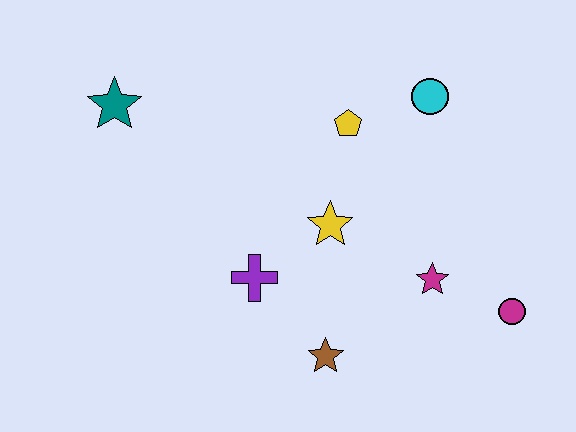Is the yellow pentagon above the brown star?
Yes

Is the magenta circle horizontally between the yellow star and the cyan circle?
No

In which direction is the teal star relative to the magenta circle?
The teal star is to the left of the magenta circle.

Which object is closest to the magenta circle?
The magenta star is closest to the magenta circle.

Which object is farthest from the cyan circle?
The teal star is farthest from the cyan circle.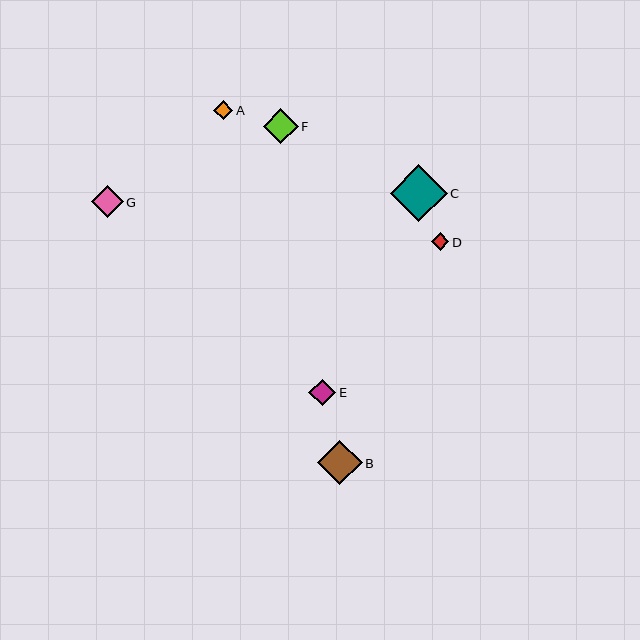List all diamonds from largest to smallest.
From largest to smallest: C, B, F, G, E, A, D.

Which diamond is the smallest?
Diamond D is the smallest with a size of approximately 18 pixels.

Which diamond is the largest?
Diamond C is the largest with a size of approximately 57 pixels.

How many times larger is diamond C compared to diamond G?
Diamond C is approximately 1.8 times the size of diamond G.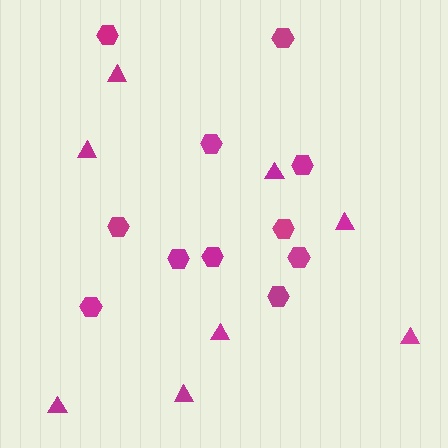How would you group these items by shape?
There are 2 groups: one group of hexagons (11) and one group of triangles (8).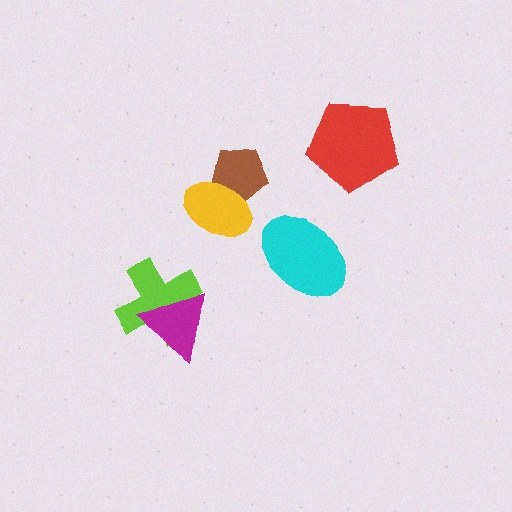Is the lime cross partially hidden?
Yes, it is partially covered by another shape.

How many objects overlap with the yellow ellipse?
1 object overlaps with the yellow ellipse.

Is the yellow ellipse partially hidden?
No, no other shape covers it.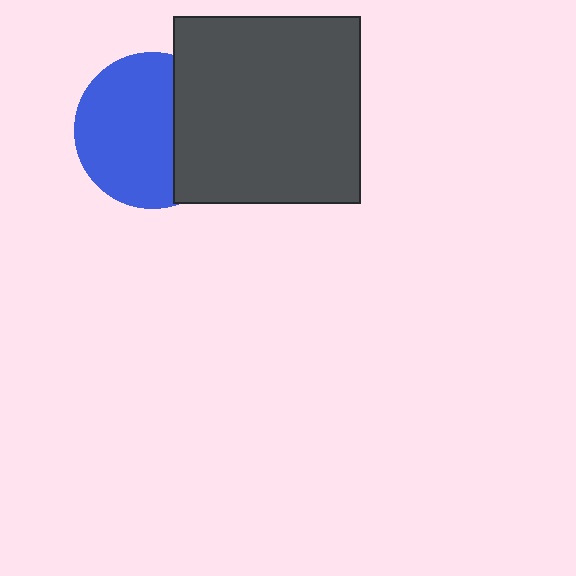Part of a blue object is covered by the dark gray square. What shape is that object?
It is a circle.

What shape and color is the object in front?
The object in front is a dark gray square.